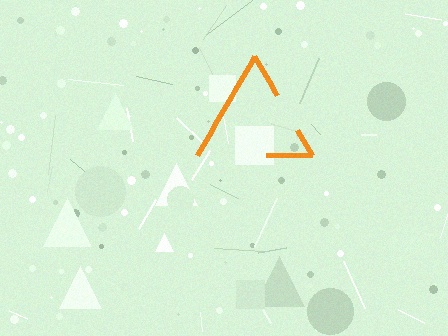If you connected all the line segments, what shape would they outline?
They would outline a triangle.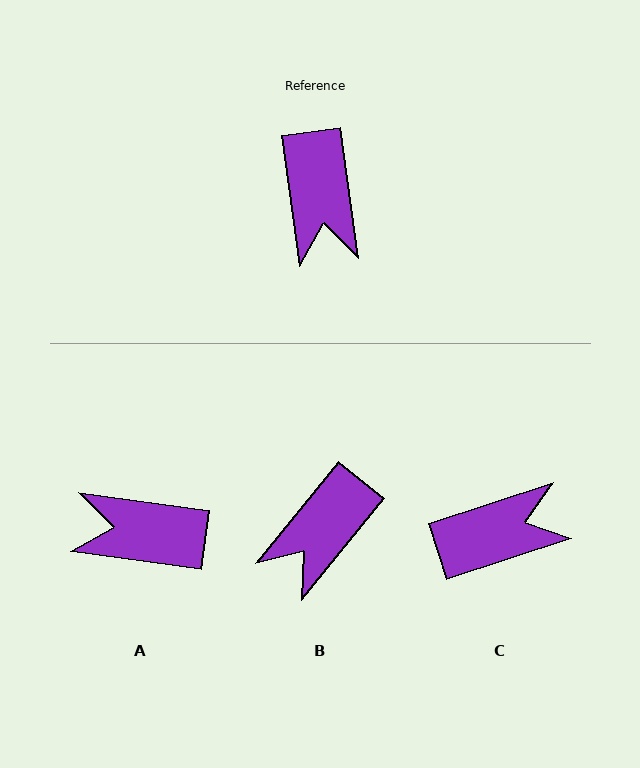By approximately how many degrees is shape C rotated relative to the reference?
Approximately 100 degrees counter-clockwise.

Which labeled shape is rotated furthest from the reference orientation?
A, about 106 degrees away.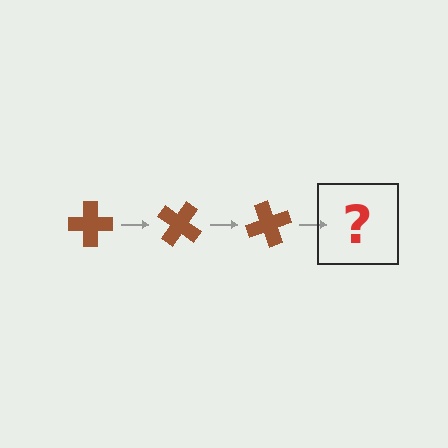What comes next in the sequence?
The next element should be a brown cross rotated 105 degrees.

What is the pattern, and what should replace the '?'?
The pattern is that the cross rotates 35 degrees each step. The '?' should be a brown cross rotated 105 degrees.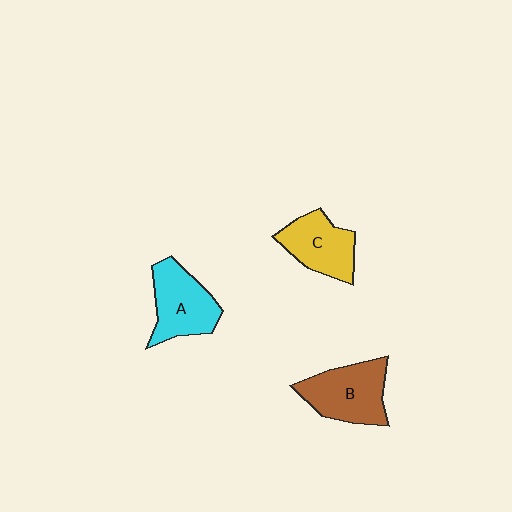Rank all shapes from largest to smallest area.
From largest to smallest: B (brown), A (cyan), C (yellow).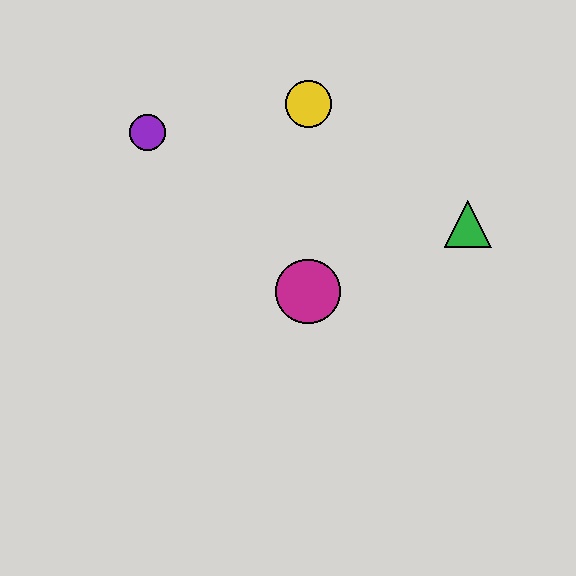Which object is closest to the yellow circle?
The purple circle is closest to the yellow circle.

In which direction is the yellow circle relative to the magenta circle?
The yellow circle is above the magenta circle.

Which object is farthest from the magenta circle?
The purple circle is farthest from the magenta circle.